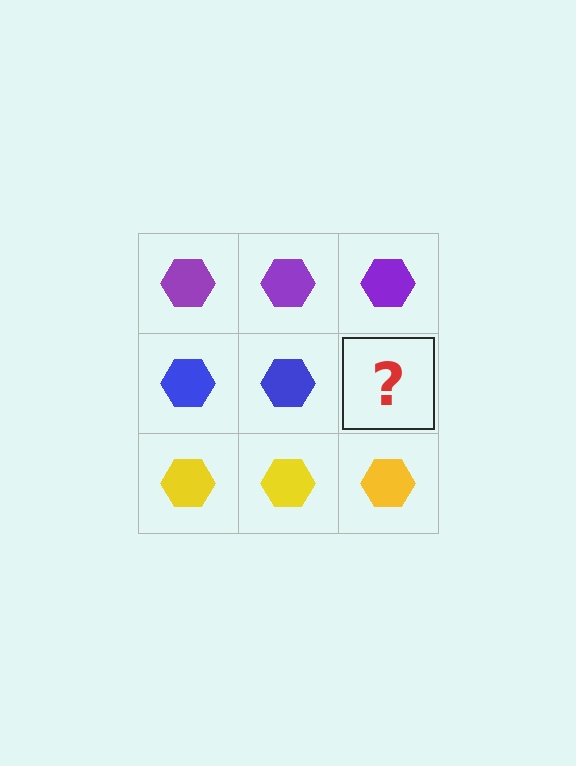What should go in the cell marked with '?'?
The missing cell should contain a blue hexagon.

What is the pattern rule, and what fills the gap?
The rule is that each row has a consistent color. The gap should be filled with a blue hexagon.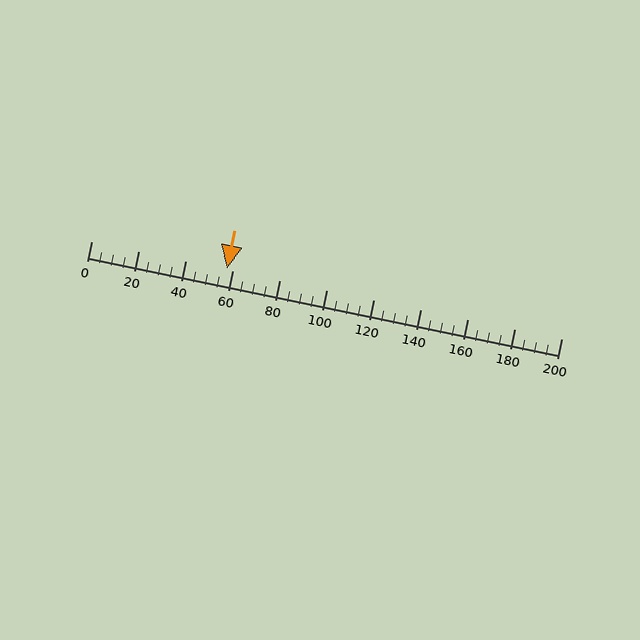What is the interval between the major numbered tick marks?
The major tick marks are spaced 20 units apart.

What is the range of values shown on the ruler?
The ruler shows values from 0 to 200.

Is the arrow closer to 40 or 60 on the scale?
The arrow is closer to 60.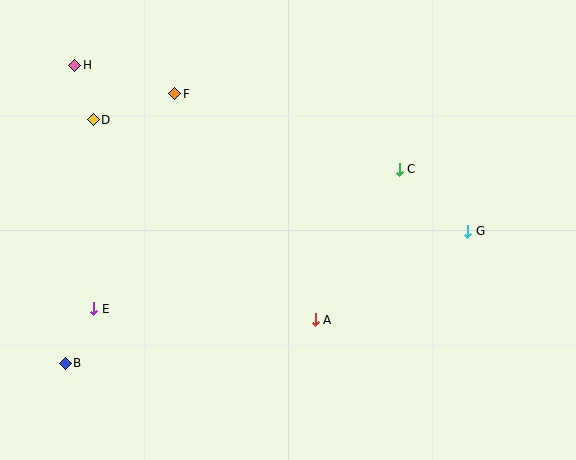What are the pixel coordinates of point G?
Point G is at (468, 231).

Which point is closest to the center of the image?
Point A at (315, 320) is closest to the center.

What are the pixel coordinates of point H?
Point H is at (75, 65).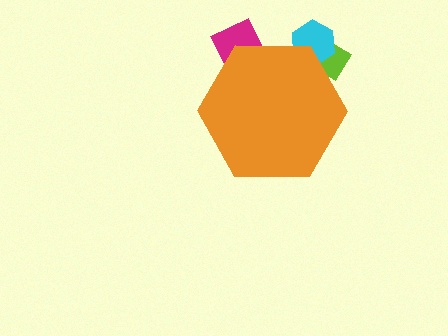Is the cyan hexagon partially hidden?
Yes, the cyan hexagon is partially hidden behind the orange hexagon.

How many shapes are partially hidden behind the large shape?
3 shapes are partially hidden.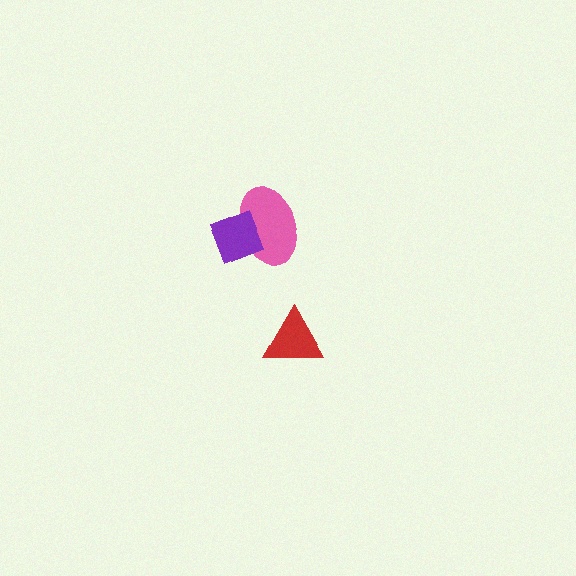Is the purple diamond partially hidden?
No, no other shape covers it.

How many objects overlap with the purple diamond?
1 object overlaps with the purple diamond.